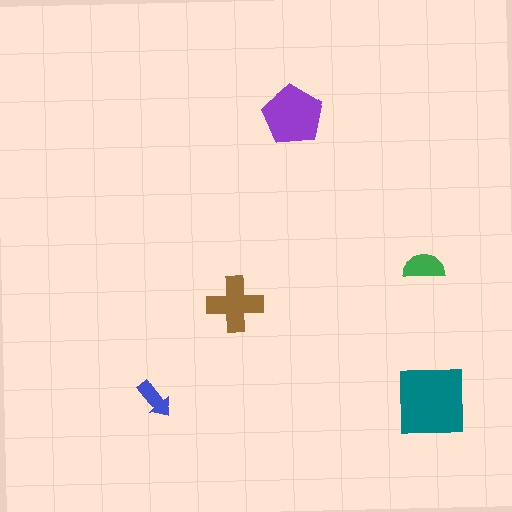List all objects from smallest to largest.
The blue arrow, the green semicircle, the brown cross, the purple pentagon, the teal square.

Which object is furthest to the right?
The teal square is rightmost.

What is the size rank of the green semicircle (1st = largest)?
4th.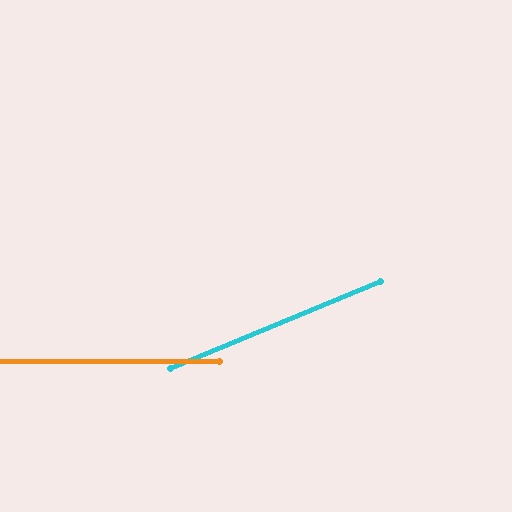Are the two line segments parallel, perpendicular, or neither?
Neither parallel nor perpendicular — they differ by about 23°.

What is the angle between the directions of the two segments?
Approximately 23 degrees.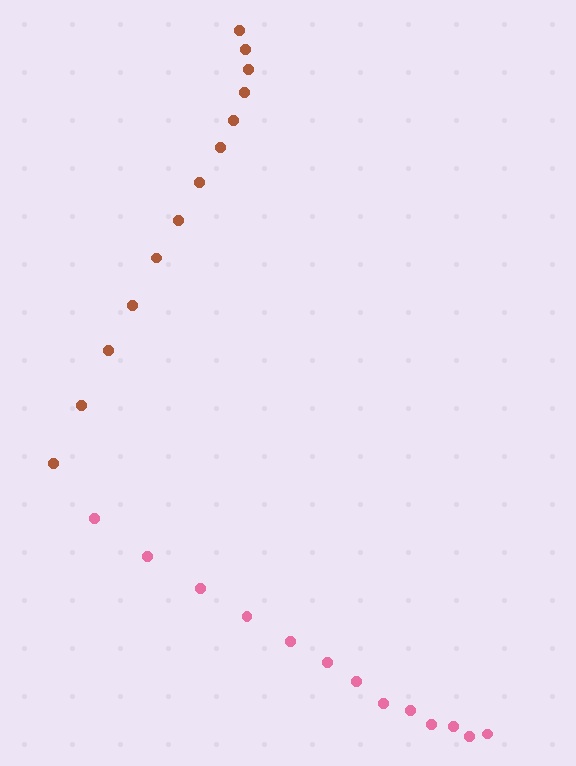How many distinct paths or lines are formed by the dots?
There are 2 distinct paths.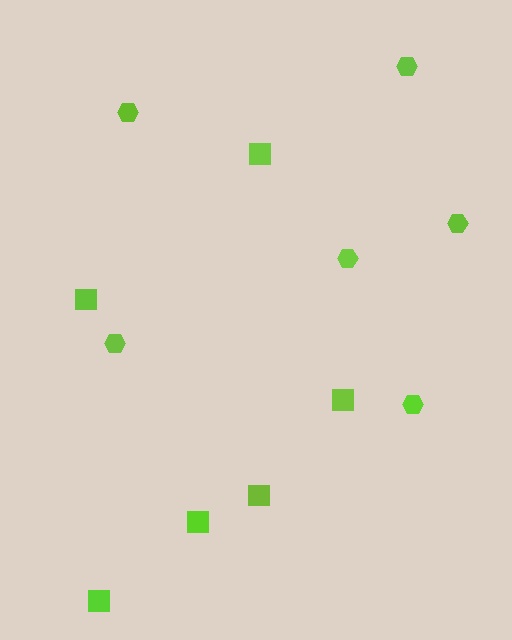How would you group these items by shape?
There are 2 groups: one group of hexagons (6) and one group of squares (6).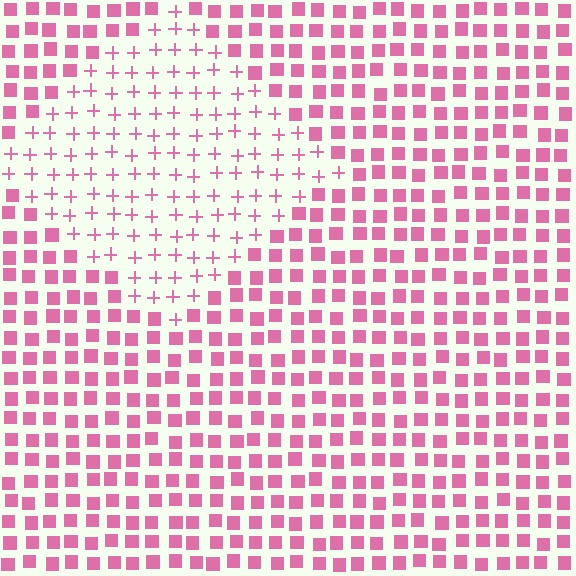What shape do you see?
I see a diamond.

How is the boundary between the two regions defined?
The boundary is defined by a change in element shape: plus signs inside vs. squares outside. All elements share the same color and spacing.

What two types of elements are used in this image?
The image uses plus signs inside the diamond region and squares outside it.